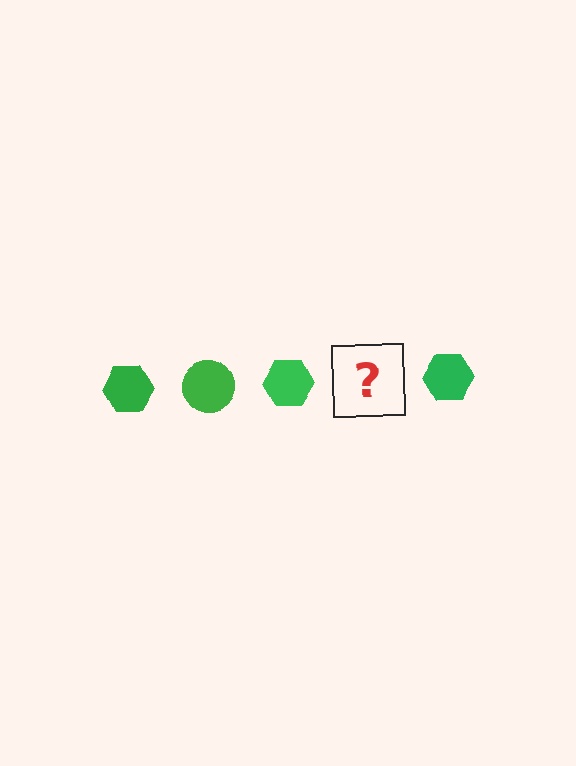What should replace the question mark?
The question mark should be replaced with a green circle.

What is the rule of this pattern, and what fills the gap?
The rule is that the pattern cycles through hexagon, circle shapes in green. The gap should be filled with a green circle.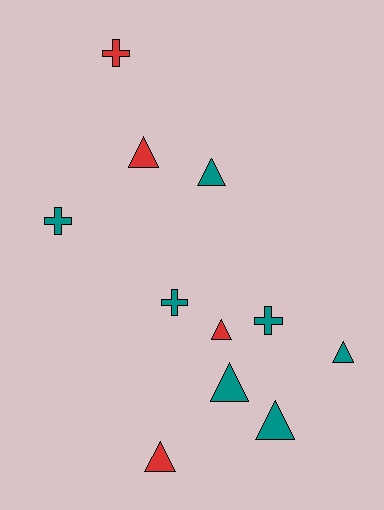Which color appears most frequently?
Teal, with 7 objects.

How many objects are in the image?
There are 11 objects.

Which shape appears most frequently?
Triangle, with 7 objects.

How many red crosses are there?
There is 1 red cross.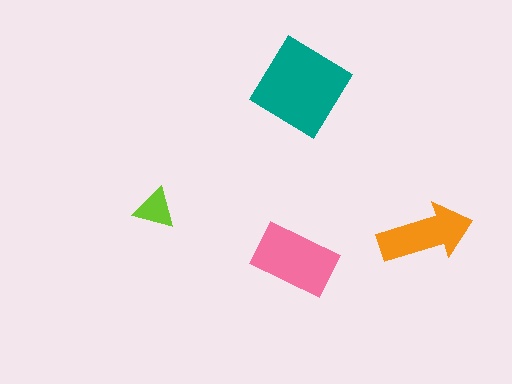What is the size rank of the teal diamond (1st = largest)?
1st.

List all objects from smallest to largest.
The lime triangle, the orange arrow, the pink rectangle, the teal diamond.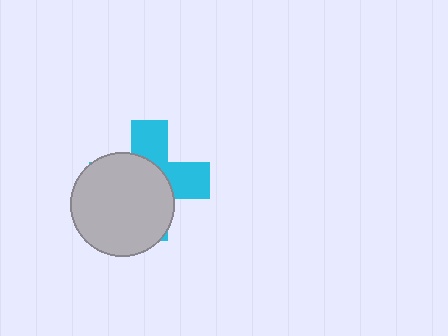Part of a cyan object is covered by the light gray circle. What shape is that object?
It is a cross.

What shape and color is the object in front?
The object in front is a light gray circle.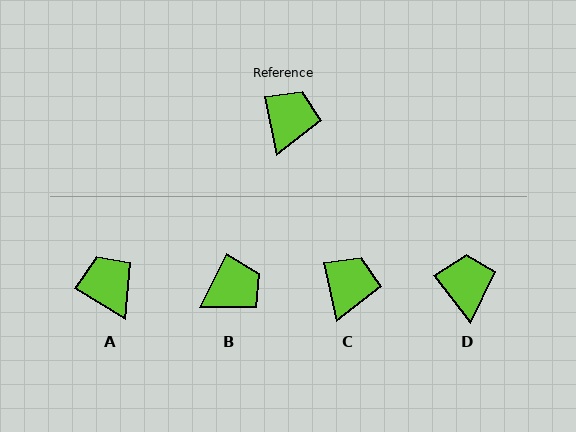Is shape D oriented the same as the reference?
No, it is off by about 25 degrees.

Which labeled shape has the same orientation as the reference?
C.